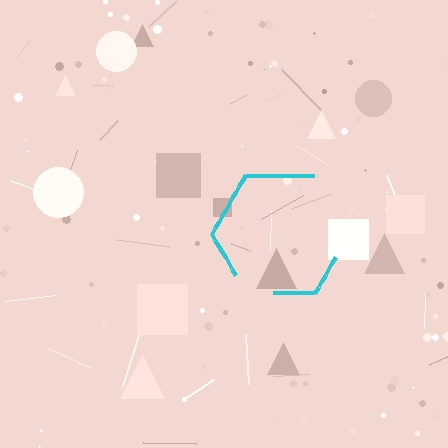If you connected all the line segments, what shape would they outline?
They would outline a hexagon.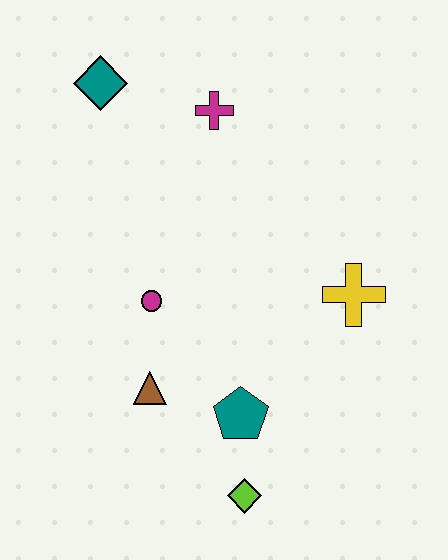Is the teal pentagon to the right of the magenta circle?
Yes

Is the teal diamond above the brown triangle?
Yes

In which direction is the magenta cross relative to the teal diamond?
The magenta cross is to the right of the teal diamond.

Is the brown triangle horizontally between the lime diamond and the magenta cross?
No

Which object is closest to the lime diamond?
The teal pentagon is closest to the lime diamond.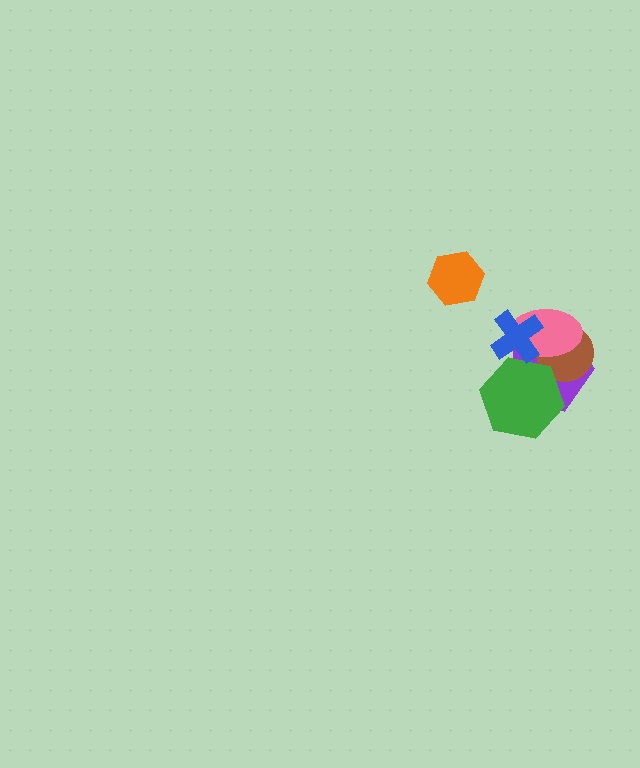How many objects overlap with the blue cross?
3 objects overlap with the blue cross.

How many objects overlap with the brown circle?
3 objects overlap with the brown circle.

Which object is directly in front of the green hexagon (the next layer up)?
The pink ellipse is directly in front of the green hexagon.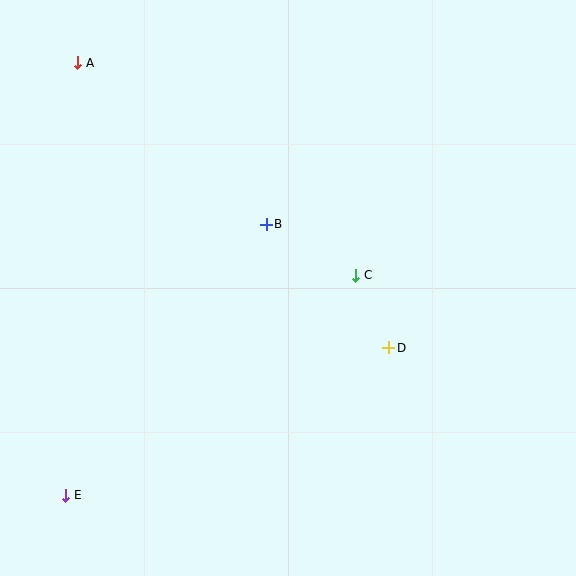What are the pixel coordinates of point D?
Point D is at (389, 348).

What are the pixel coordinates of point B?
Point B is at (266, 224).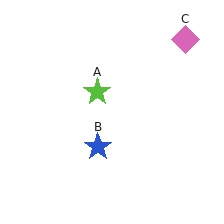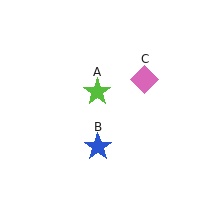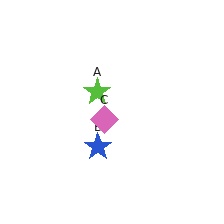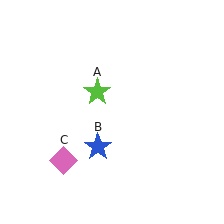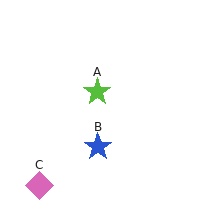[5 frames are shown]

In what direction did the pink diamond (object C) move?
The pink diamond (object C) moved down and to the left.